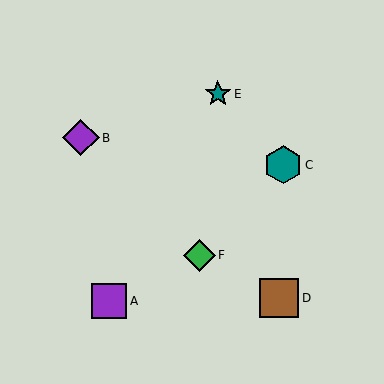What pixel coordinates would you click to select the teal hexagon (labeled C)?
Click at (283, 165) to select the teal hexagon C.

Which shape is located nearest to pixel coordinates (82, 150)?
The purple diamond (labeled B) at (81, 138) is nearest to that location.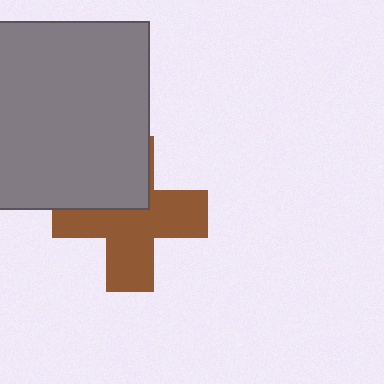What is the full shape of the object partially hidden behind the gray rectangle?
The partially hidden object is a brown cross.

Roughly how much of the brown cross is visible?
Most of it is visible (roughly 66%).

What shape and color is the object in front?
The object in front is a gray rectangle.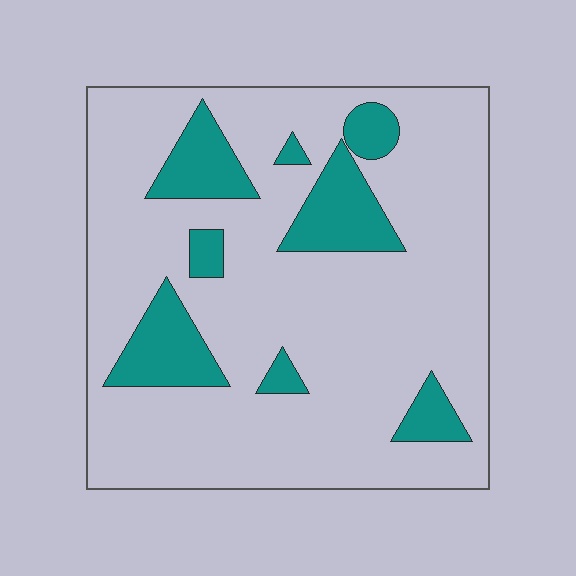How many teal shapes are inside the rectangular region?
8.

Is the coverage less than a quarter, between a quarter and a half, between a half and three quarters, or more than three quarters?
Less than a quarter.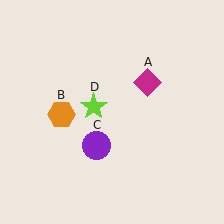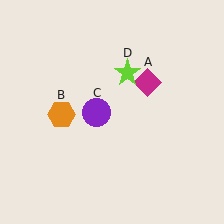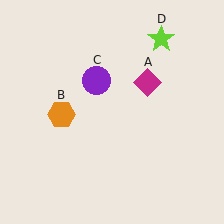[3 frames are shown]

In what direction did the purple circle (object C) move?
The purple circle (object C) moved up.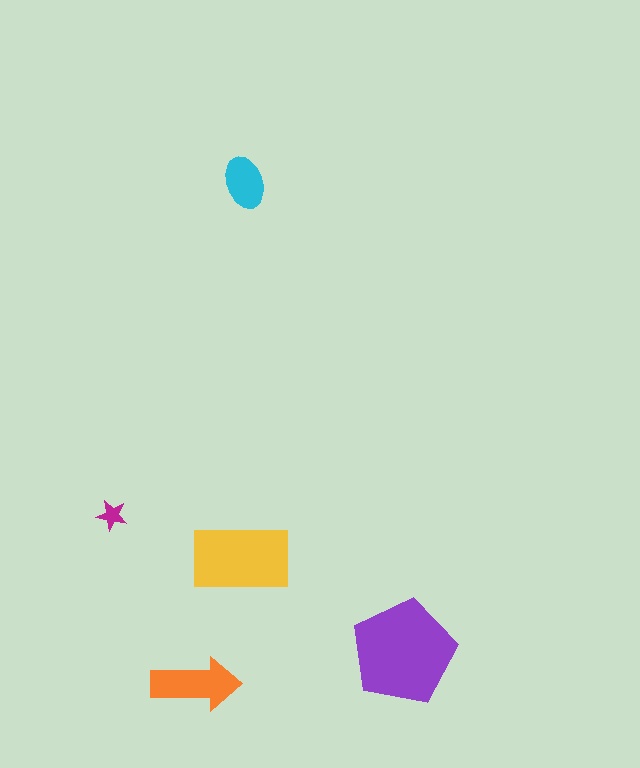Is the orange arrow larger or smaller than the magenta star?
Larger.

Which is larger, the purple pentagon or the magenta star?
The purple pentagon.